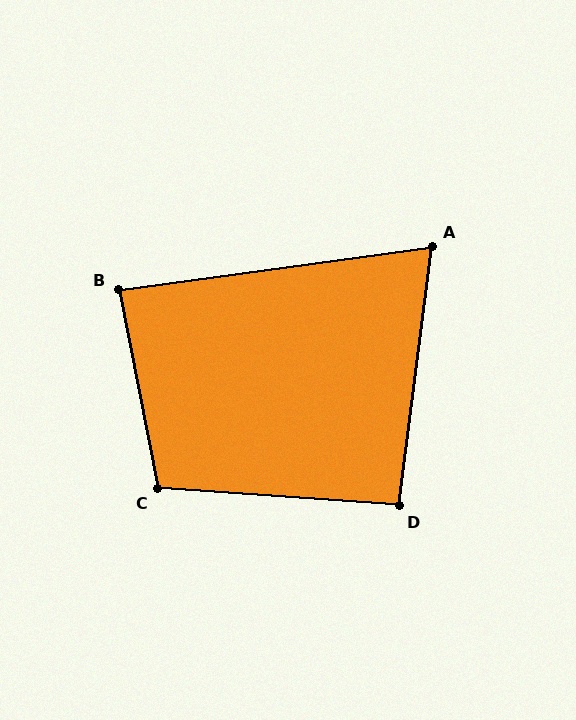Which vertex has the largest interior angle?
C, at approximately 105 degrees.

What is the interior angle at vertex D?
Approximately 93 degrees (approximately right).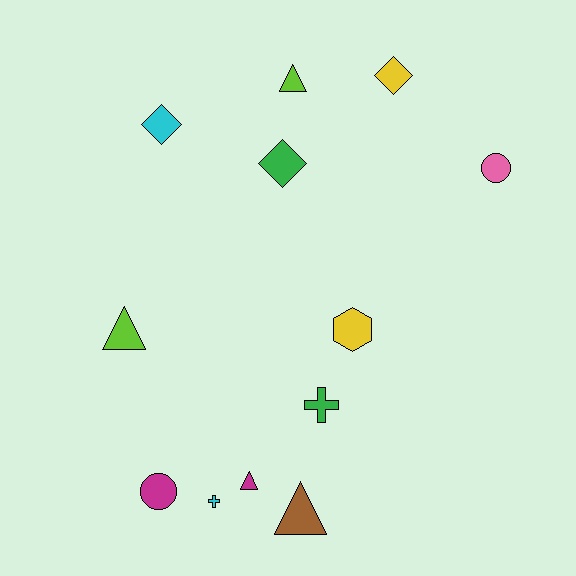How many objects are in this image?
There are 12 objects.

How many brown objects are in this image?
There is 1 brown object.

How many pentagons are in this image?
There are no pentagons.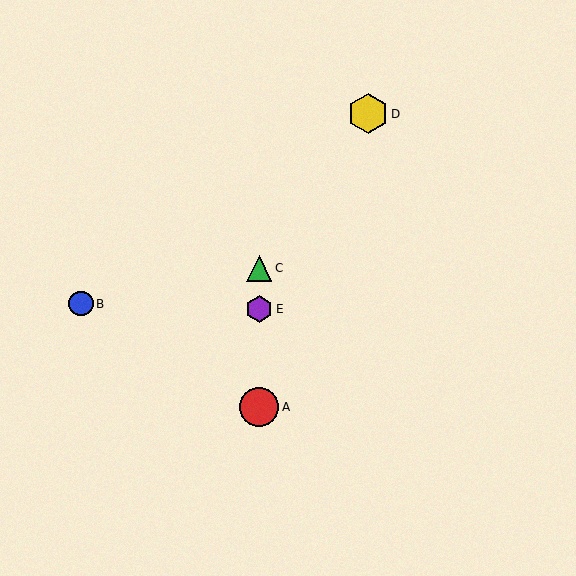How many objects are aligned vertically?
3 objects (A, C, E) are aligned vertically.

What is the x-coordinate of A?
Object A is at x≈259.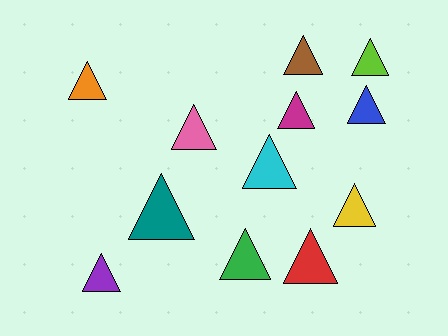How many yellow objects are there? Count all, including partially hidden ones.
There is 1 yellow object.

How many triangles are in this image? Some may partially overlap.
There are 12 triangles.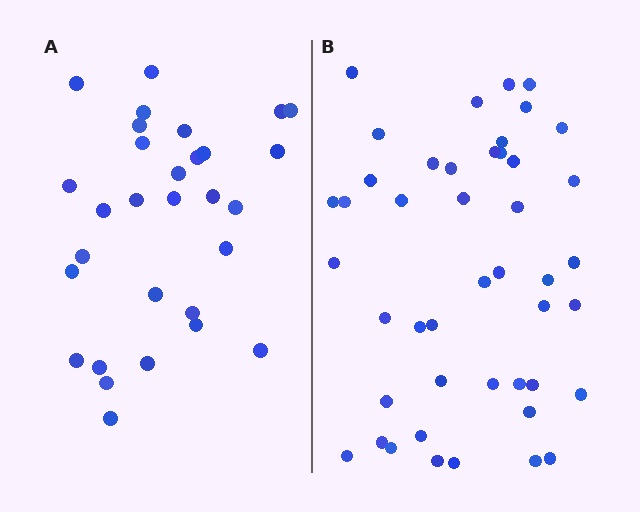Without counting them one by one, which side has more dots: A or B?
Region B (the right region) has more dots.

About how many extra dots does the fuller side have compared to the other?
Region B has approximately 15 more dots than region A.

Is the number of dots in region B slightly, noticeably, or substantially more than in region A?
Region B has substantially more. The ratio is roughly 1.5 to 1.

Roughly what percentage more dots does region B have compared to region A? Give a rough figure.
About 50% more.